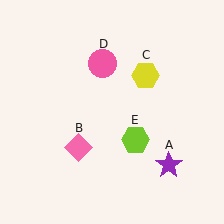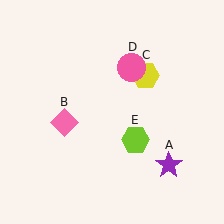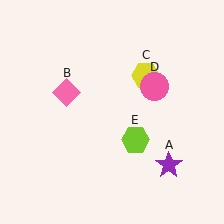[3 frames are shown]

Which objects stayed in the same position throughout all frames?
Purple star (object A) and yellow hexagon (object C) and lime hexagon (object E) remained stationary.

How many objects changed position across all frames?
2 objects changed position: pink diamond (object B), pink circle (object D).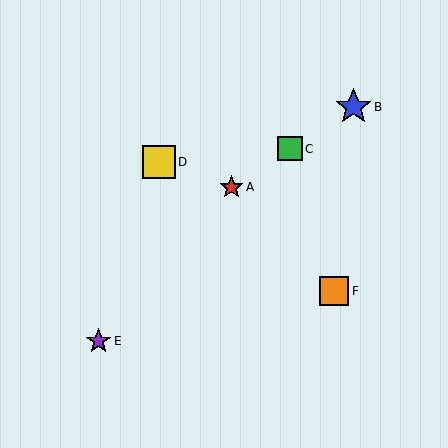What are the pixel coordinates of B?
Object B is at (354, 107).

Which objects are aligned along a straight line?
Objects A, B, C are aligned along a straight line.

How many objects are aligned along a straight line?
3 objects (A, B, C) are aligned along a straight line.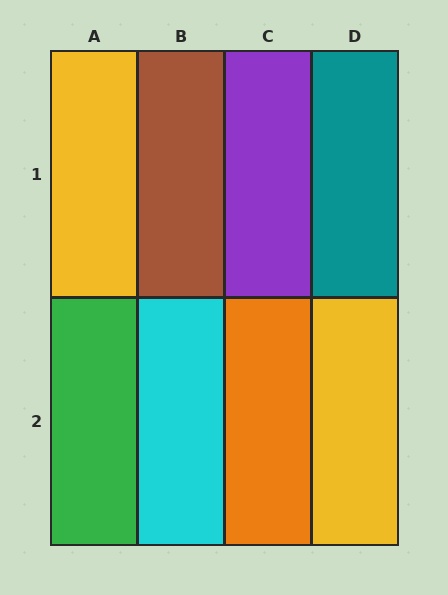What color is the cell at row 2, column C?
Orange.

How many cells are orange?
1 cell is orange.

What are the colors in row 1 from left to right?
Yellow, brown, purple, teal.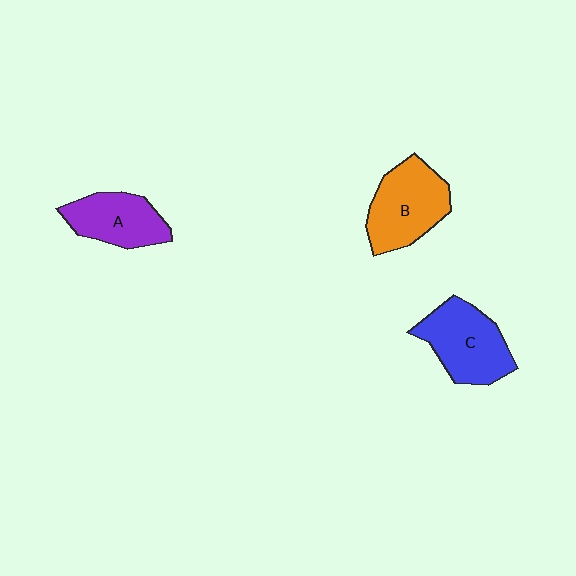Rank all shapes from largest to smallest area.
From largest to smallest: B (orange), C (blue), A (purple).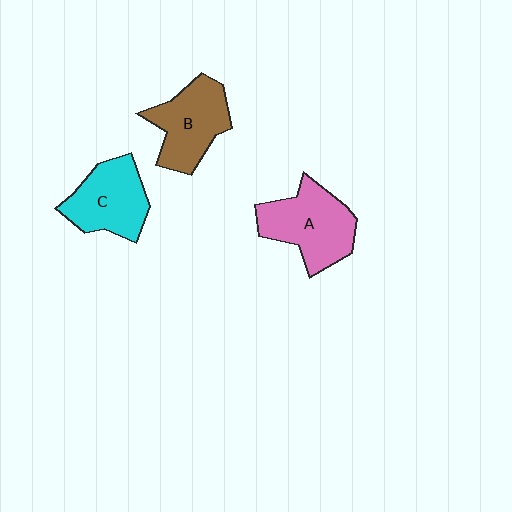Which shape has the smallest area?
Shape C (cyan).